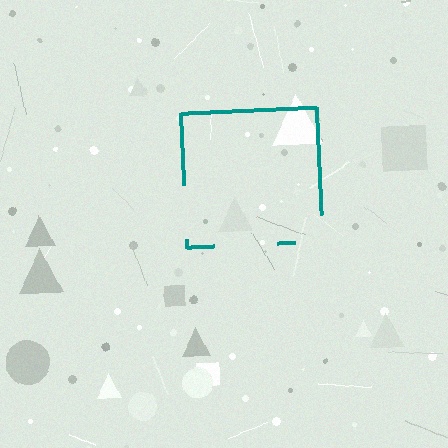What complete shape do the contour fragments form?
The contour fragments form a square.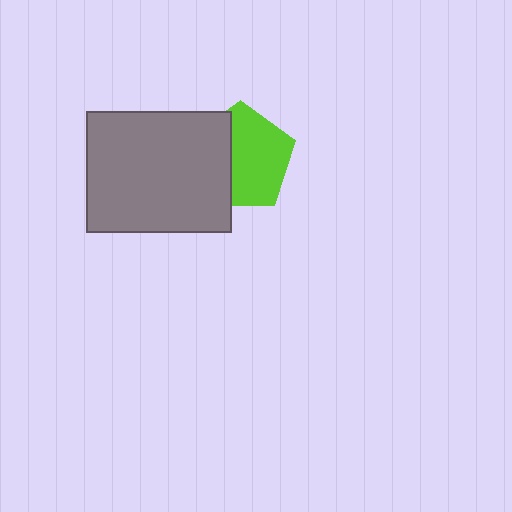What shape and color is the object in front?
The object in front is a gray rectangle.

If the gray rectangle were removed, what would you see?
You would see the complete lime pentagon.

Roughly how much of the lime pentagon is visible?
About half of it is visible (roughly 62%).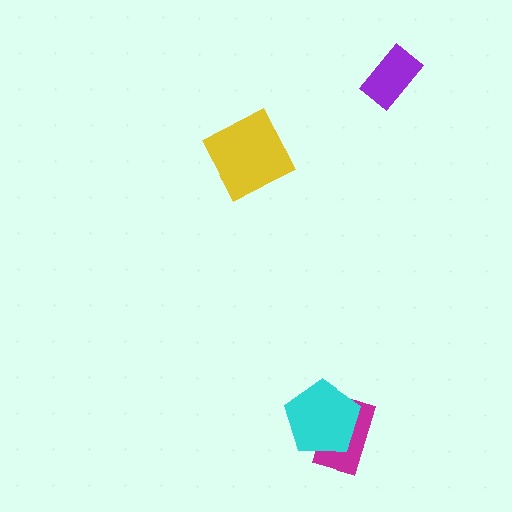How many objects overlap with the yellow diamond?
0 objects overlap with the yellow diamond.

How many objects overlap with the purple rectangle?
0 objects overlap with the purple rectangle.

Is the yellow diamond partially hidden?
No, no other shape covers it.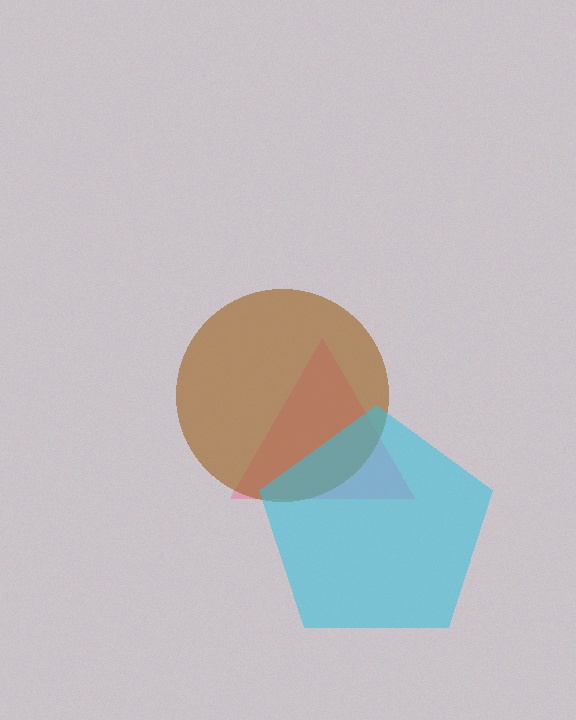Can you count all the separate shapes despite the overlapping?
Yes, there are 3 separate shapes.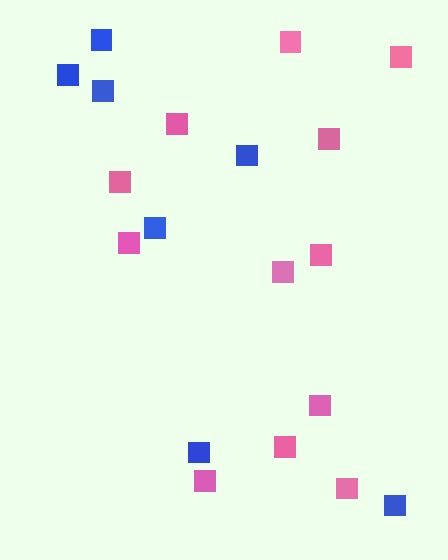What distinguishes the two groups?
There are 2 groups: one group of pink squares (12) and one group of blue squares (7).